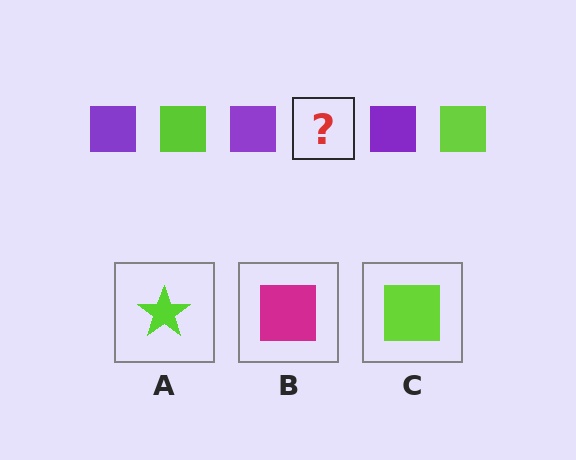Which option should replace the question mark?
Option C.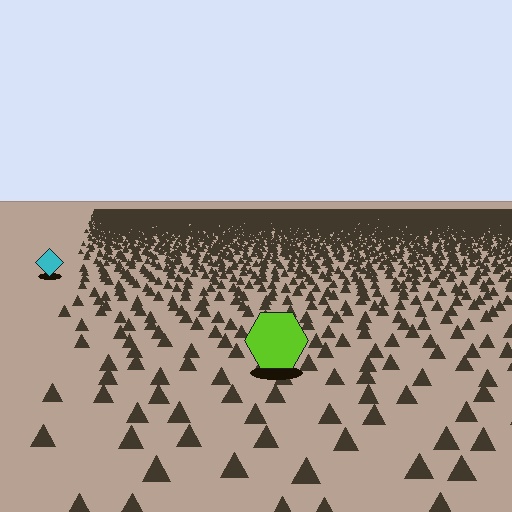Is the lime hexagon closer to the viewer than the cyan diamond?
Yes. The lime hexagon is closer — you can tell from the texture gradient: the ground texture is coarser near it.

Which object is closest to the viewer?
The lime hexagon is closest. The texture marks near it are larger and more spread out.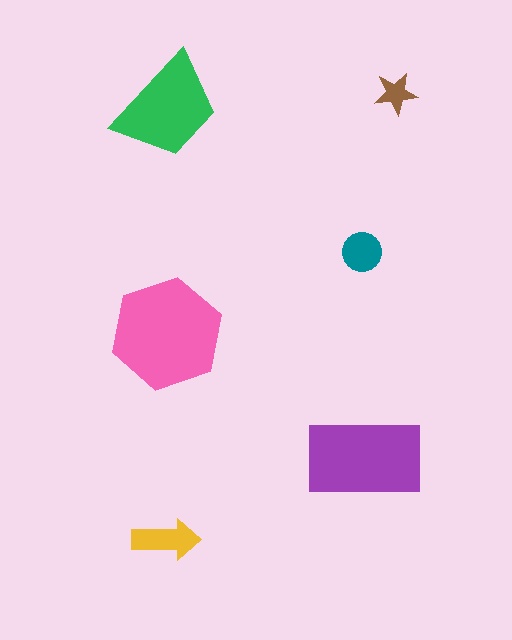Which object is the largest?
The pink hexagon.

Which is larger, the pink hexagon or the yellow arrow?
The pink hexagon.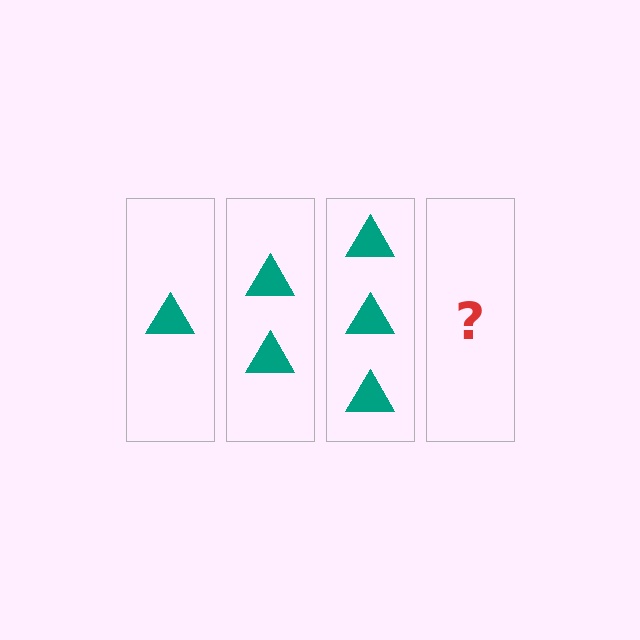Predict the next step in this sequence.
The next step is 4 triangles.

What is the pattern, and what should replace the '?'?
The pattern is that each step adds one more triangle. The '?' should be 4 triangles.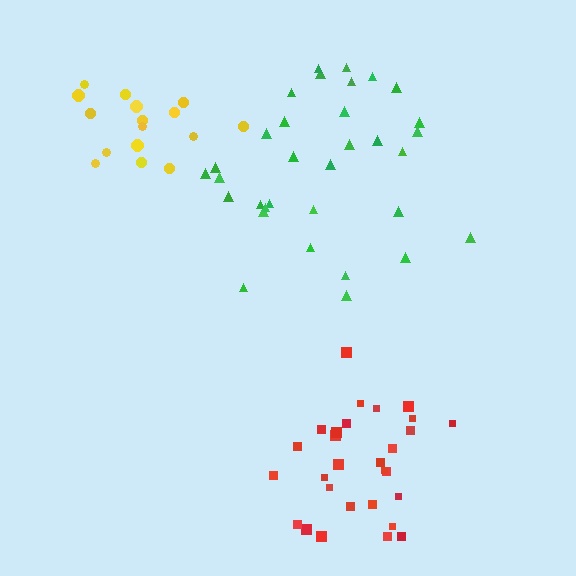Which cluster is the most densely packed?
Yellow.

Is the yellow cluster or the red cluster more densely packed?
Yellow.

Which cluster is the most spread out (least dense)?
Green.